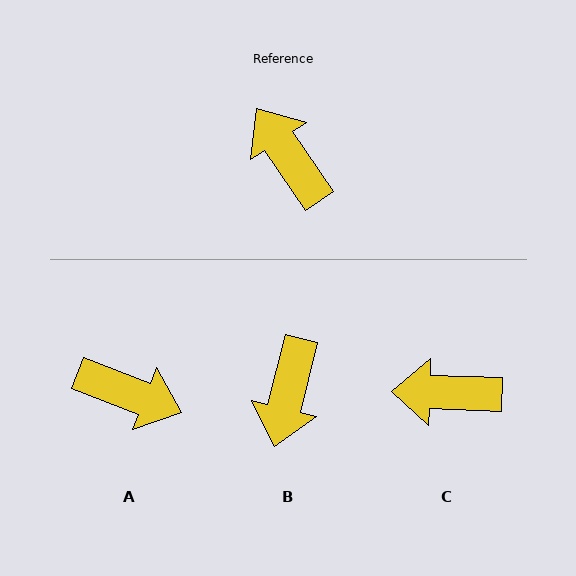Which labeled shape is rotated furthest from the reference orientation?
A, about 145 degrees away.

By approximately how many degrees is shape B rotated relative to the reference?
Approximately 132 degrees counter-clockwise.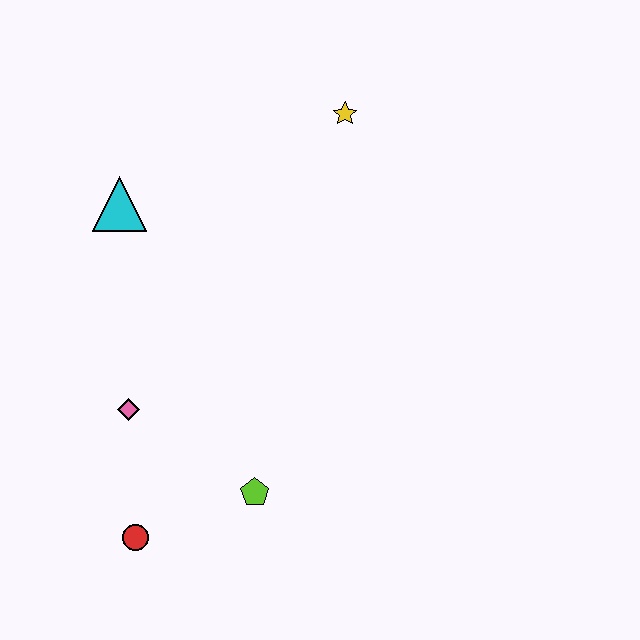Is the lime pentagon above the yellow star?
No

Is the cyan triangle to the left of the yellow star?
Yes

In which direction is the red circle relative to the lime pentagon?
The red circle is to the left of the lime pentagon.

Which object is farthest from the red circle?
The yellow star is farthest from the red circle.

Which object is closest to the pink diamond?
The red circle is closest to the pink diamond.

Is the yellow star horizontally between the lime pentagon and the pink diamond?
No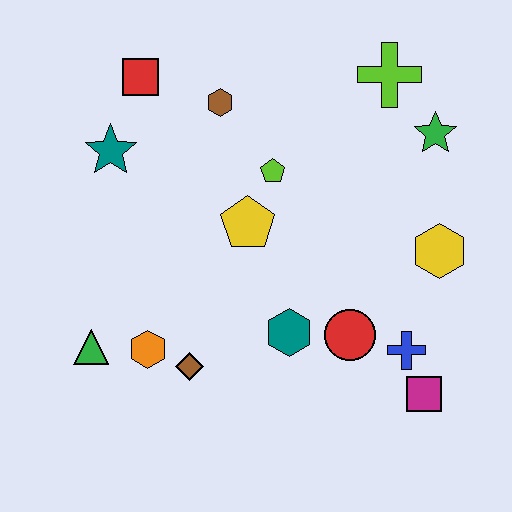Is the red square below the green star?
No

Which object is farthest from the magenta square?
The red square is farthest from the magenta square.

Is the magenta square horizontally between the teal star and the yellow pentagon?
No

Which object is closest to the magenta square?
The blue cross is closest to the magenta square.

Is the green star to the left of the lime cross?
No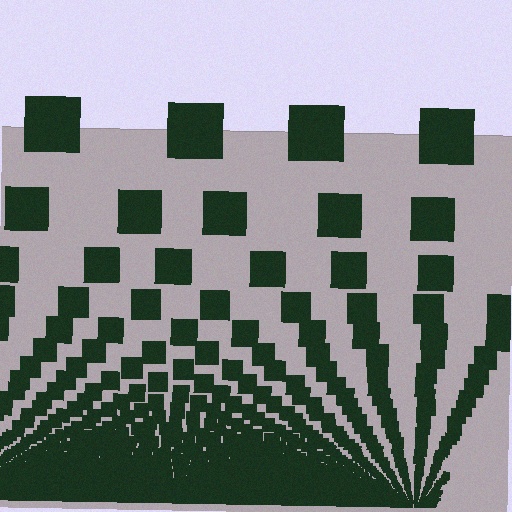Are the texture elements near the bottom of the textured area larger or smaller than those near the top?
Smaller. The gradient is inverted — elements near the bottom are smaller and denser.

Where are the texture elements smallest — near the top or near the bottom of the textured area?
Near the bottom.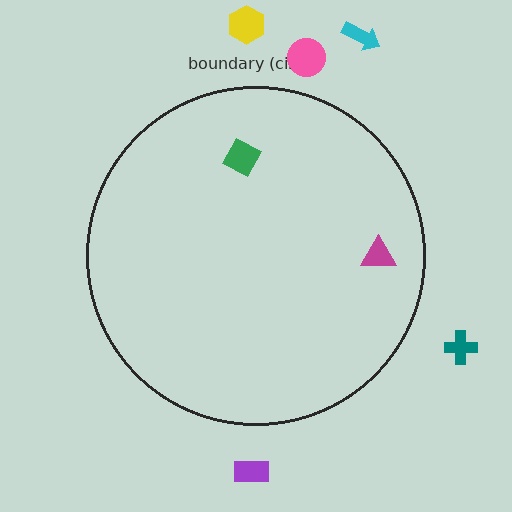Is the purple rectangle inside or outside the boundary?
Outside.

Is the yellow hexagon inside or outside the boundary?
Outside.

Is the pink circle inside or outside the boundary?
Outside.